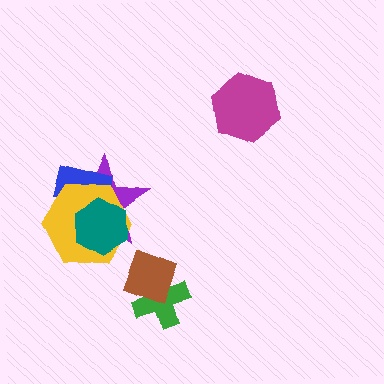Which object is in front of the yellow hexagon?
The teal hexagon is in front of the yellow hexagon.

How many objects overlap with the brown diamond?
1 object overlaps with the brown diamond.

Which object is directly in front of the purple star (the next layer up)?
The blue rectangle is directly in front of the purple star.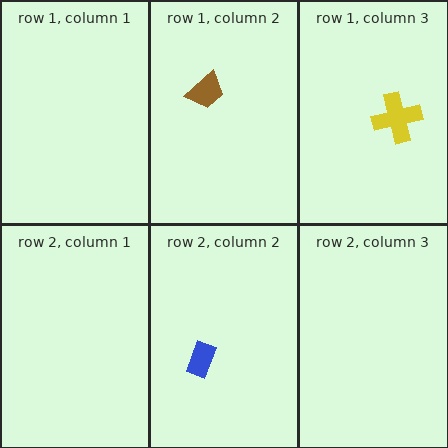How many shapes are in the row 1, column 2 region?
1.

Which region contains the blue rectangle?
The row 2, column 2 region.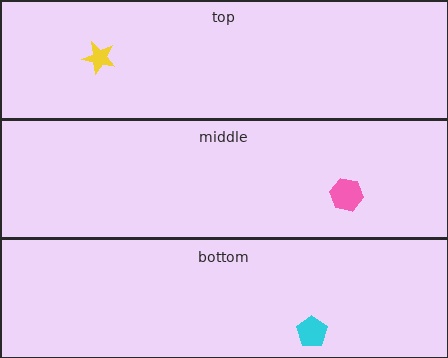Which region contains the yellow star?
The top region.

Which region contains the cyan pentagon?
The bottom region.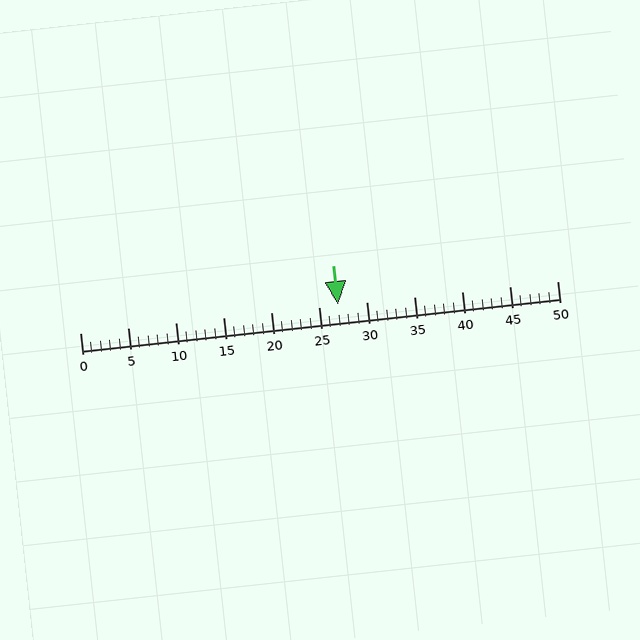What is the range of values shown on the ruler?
The ruler shows values from 0 to 50.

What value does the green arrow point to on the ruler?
The green arrow points to approximately 27.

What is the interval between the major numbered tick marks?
The major tick marks are spaced 5 units apart.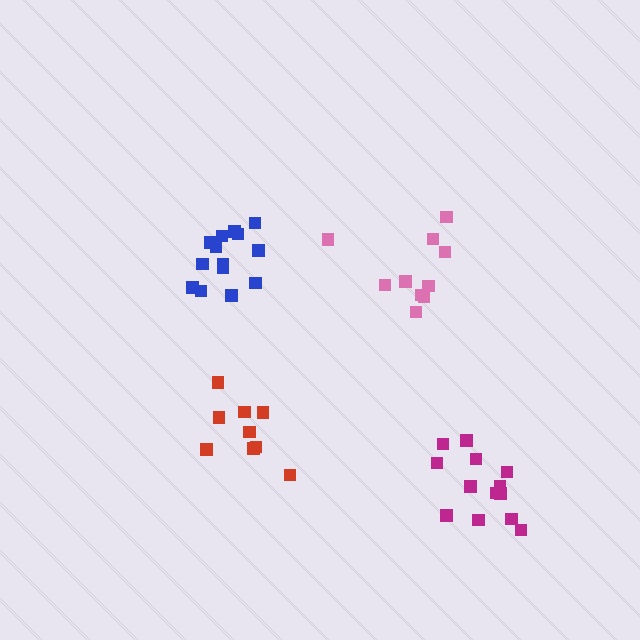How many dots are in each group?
Group 1: 10 dots, Group 2: 14 dots, Group 3: 9 dots, Group 4: 13 dots (46 total).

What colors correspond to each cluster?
The clusters are colored: pink, blue, red, magenta.